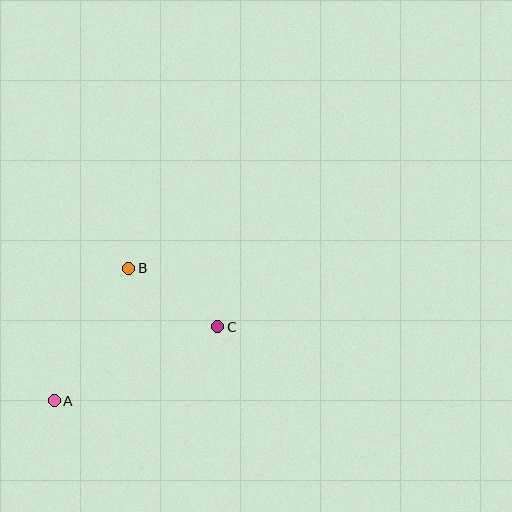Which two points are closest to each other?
Points B and C are closest to each other.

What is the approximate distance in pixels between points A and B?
The distance between A and B is approximately 152 pixels.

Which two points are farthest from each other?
Points A and C are farthest from each other.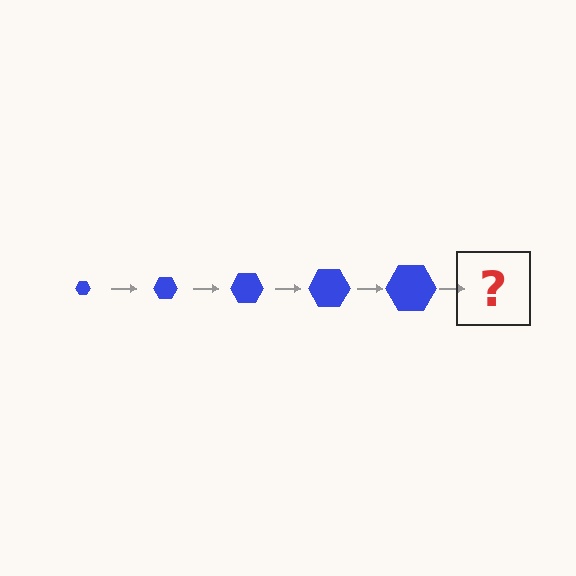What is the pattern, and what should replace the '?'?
The pattern is that the hexagon gets progressively larger each step. The '?' should be a blue hexagon, larger than the previous one.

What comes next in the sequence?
The next element should be a blue hexagon, larger than the previous one.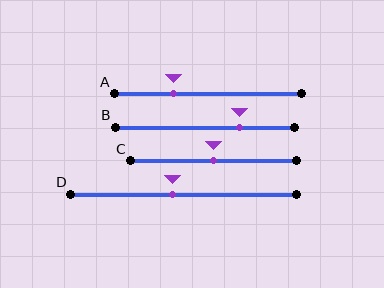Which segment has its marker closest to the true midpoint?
Segment C has its marker closest to the true midpoint.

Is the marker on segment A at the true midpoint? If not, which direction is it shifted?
No, the marker on segment A is shifted to the left by about 18% of the segment length.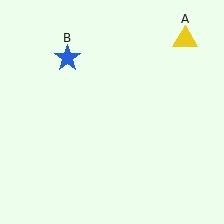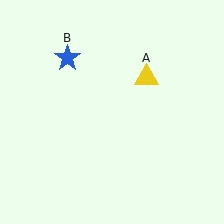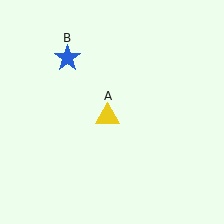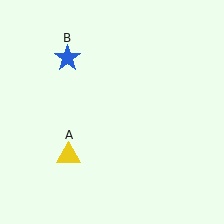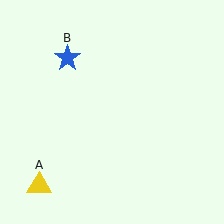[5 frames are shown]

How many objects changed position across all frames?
1 object changed position: yellow triangle (object A).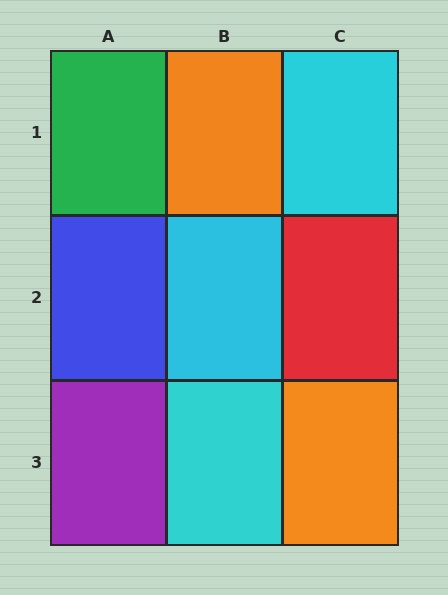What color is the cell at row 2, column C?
Red.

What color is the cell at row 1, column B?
Orange.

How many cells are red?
1 cell is red.